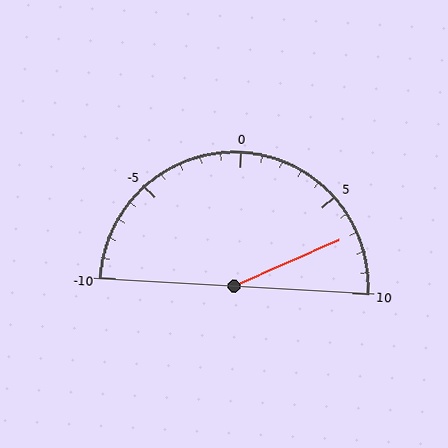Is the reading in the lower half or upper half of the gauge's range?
The reading is in the upper half of the range (-10 to 10).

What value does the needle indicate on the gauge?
The needle indicates approximately 7.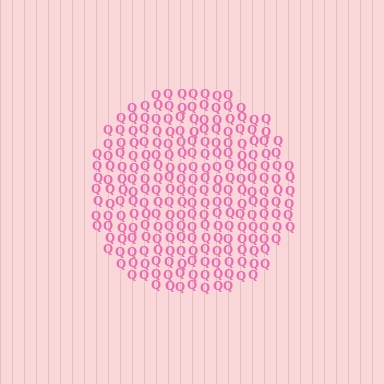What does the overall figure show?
The overall figure shows a circle.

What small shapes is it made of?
It is made of small letter Q's.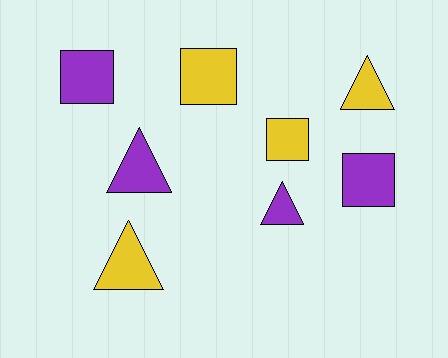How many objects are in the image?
There are 8 objects.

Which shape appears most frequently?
Square, with 4 objects.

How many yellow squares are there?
There are 2 yellow squares.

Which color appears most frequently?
Yellow, with 4 objects.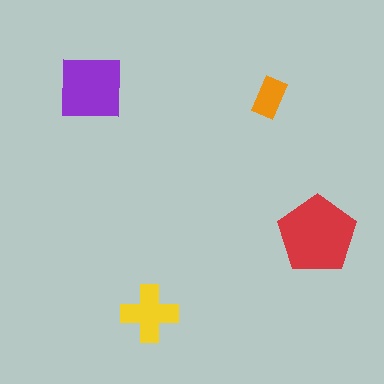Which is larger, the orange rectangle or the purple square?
The purple square.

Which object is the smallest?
The orange rectangle.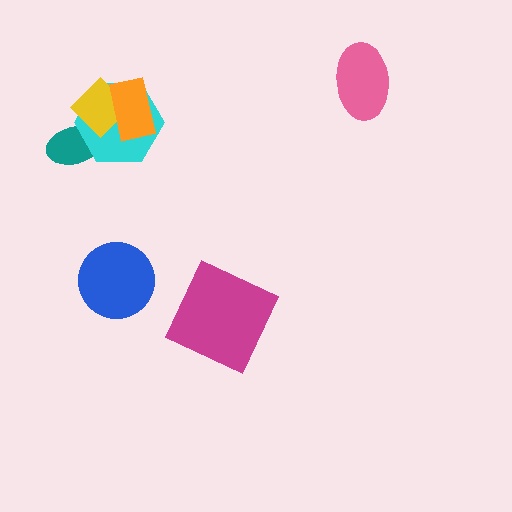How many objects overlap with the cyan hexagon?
3 objects overlap with the cyan hexagon.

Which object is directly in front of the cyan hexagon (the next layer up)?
The yellow diamond is directly in front of the cyan hexagon.